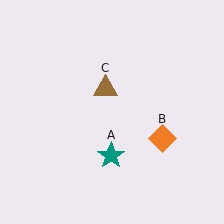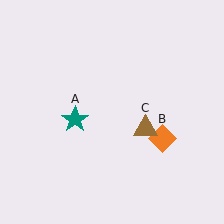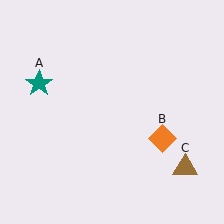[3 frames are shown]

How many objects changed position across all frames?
2 objects changed position: teal star (object A), brown triangle (object C).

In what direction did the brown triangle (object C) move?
The brown triangle (object C) moved down and to the right.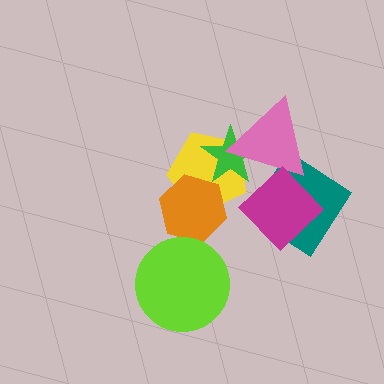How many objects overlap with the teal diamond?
2 objects overlap with the teal diamond.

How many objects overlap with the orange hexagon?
1 object overlaps with the orange hexagon.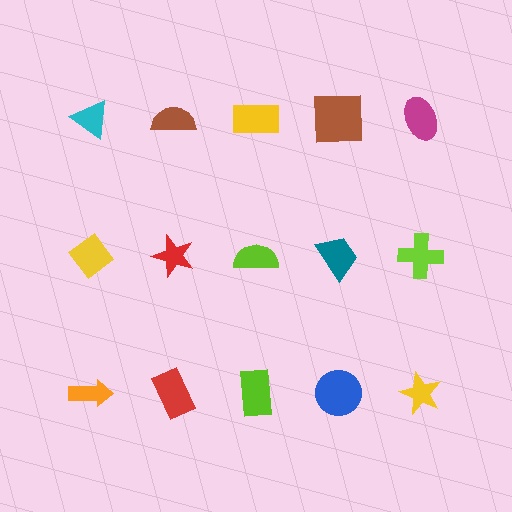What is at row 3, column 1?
An orange arrow.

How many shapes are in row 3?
5 shapes.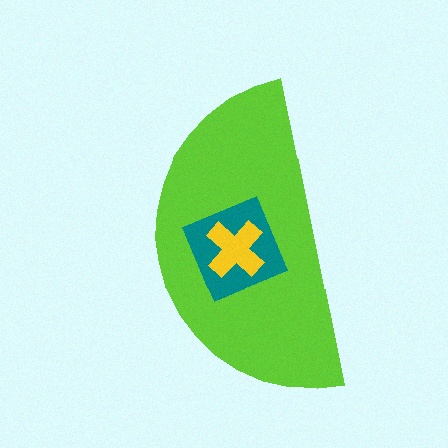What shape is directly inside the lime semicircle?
The teal square.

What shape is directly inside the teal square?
The yellow cross.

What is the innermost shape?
The yellow cross.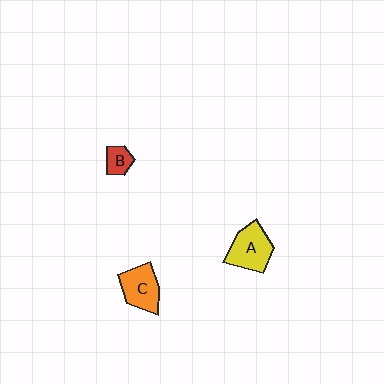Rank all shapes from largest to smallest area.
From largest to smallest: A (yellow), C (orange), B (red).